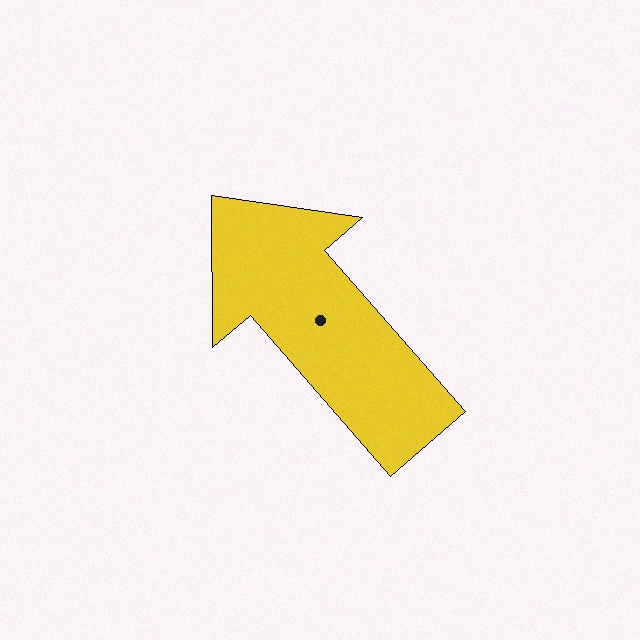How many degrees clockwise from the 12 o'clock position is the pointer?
Approximately 319 degrees.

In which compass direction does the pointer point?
Northwest.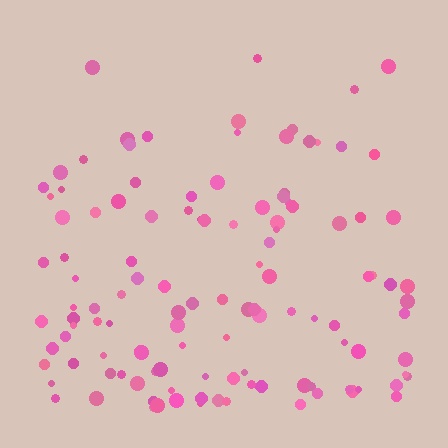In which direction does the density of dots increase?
From top to bottom, with the bottom side densest.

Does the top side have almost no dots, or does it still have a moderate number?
Still a moderate number, just noticeably fewer than the bottom.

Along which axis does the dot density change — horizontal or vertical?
Vertical.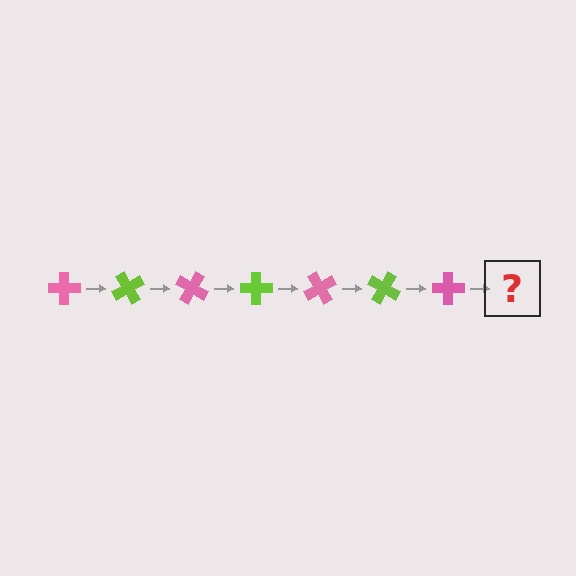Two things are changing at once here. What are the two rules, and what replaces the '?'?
The two rules are that it rotates 60 degrees each step and the color cycles through pink and lime. The '?' should be a lime cross, rotated 420 degrees from the start.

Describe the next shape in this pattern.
It should be a lime cross, rotated 420 degrees from the start.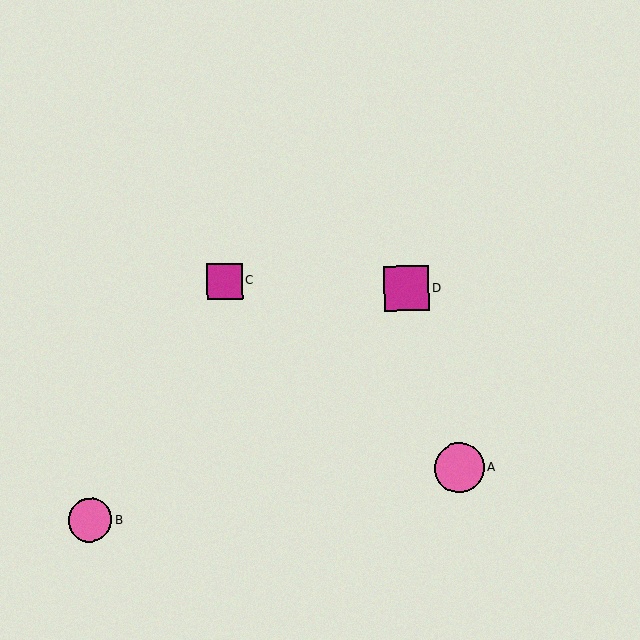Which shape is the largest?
The pink circle (labeled A) is the largest.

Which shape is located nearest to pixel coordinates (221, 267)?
The magenta square (labeled C) at (225, 281) is nearest to that location.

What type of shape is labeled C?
Shape C is a magenta square.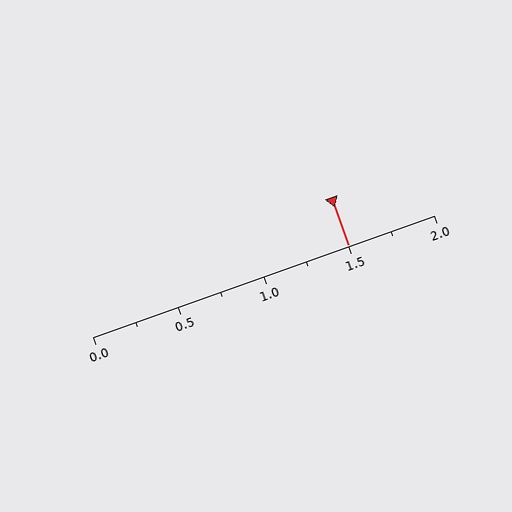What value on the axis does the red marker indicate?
The marker indicates approximately 1.5.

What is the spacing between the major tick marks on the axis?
The major ticks are spaced 0.5 apart.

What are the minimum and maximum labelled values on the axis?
The axis runs from 0.0 to 2.0.